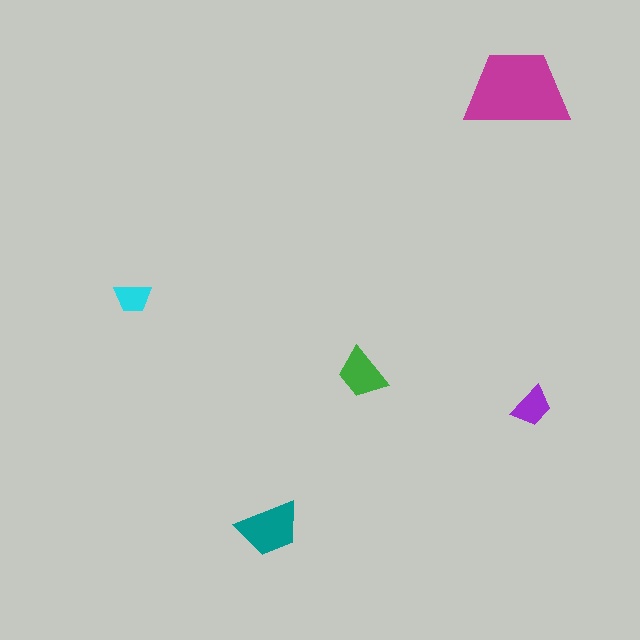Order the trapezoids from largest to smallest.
the magenta one, the teal one, the green one, the purple one, the cyan one.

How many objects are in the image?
There are 5 objects in the image.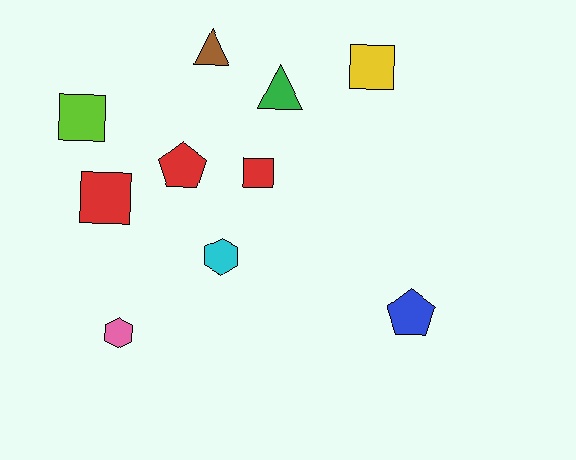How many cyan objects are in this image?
There is 1 cyan object.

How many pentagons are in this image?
There are 2 pentagons.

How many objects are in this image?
There are 10 objects.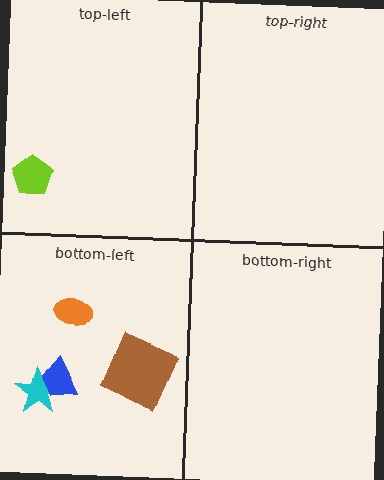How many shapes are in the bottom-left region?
4.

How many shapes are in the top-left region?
1.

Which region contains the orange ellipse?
The bottom-left region.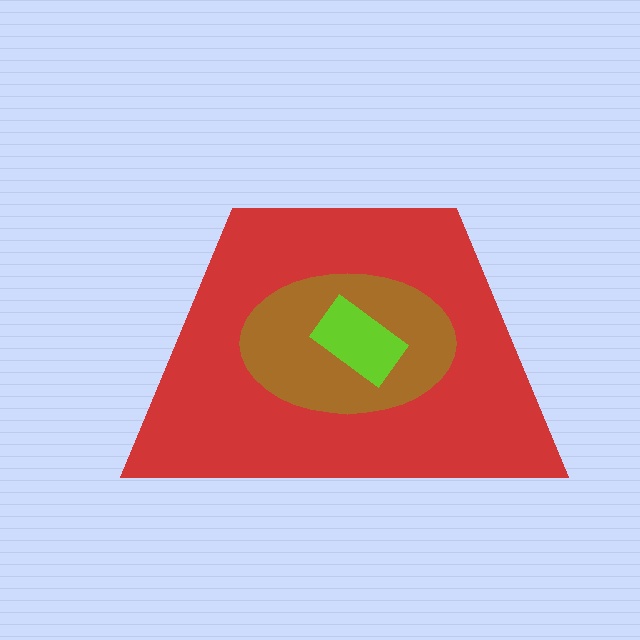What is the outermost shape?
The red trapezoid.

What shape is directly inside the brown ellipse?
The lime rectangle.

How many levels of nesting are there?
3.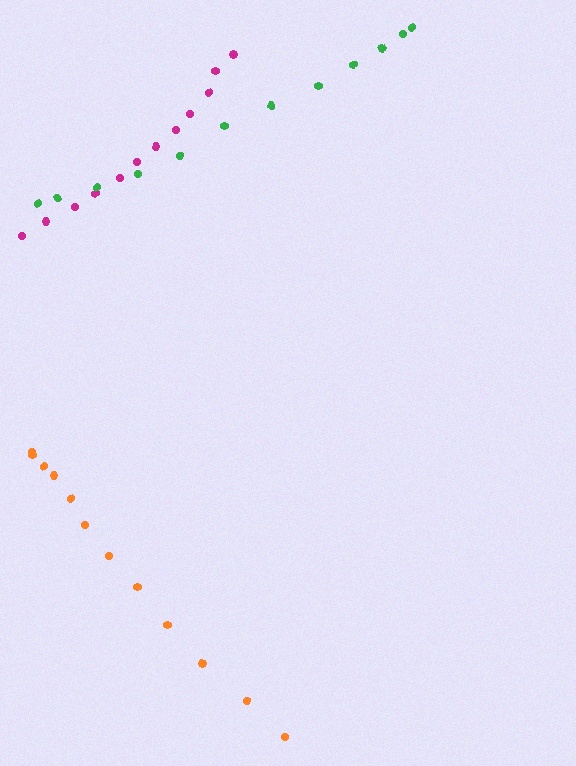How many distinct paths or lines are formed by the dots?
There are 3 distinct paths.